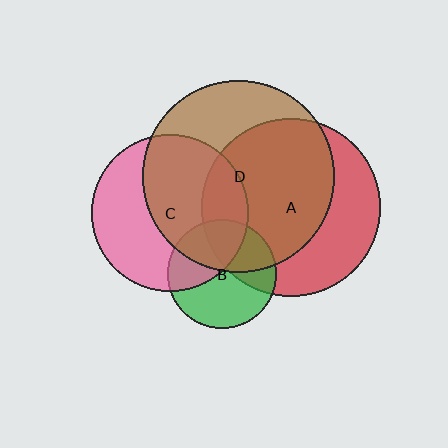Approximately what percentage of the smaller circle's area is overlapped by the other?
Approximately 20%.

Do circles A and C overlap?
Yes.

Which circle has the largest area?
Circle D (brown).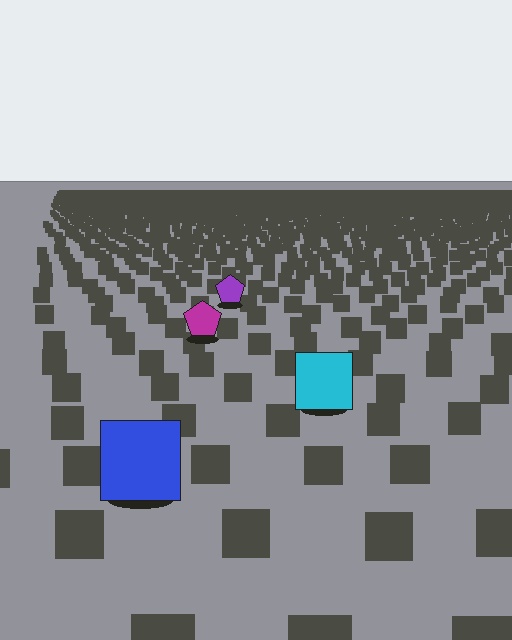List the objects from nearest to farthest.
From nearest to farthest: the blue square, the cyan square, the magenta pentagon, the purple pentagon.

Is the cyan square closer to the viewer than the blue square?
No. The blue square is closer — you can tell from the texture gradient: the ground texture is coarser near it.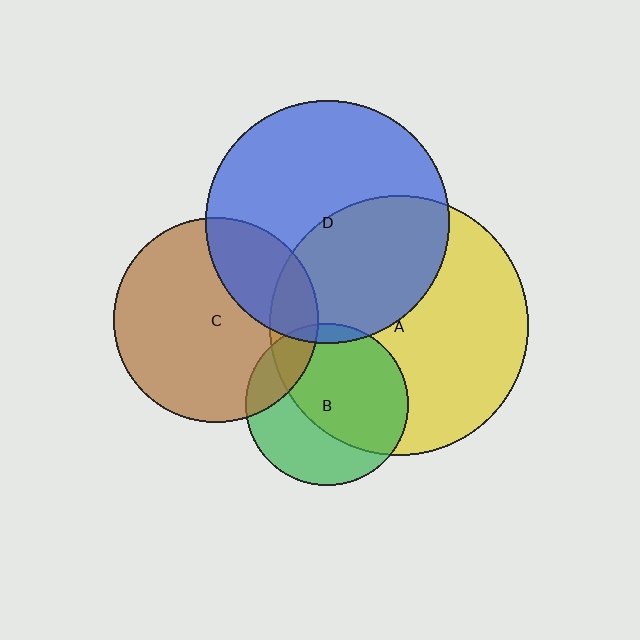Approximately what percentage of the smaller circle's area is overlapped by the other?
Approximately 60%.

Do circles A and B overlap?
Yes.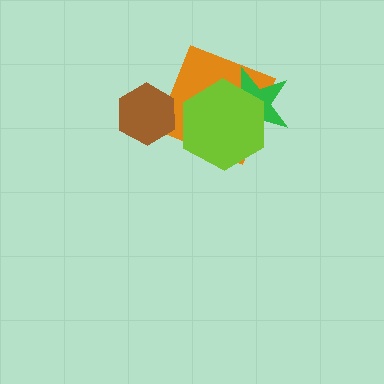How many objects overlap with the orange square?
2 objects overlap with the orange square.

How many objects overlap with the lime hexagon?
2 objects overlap with the lime hexagon.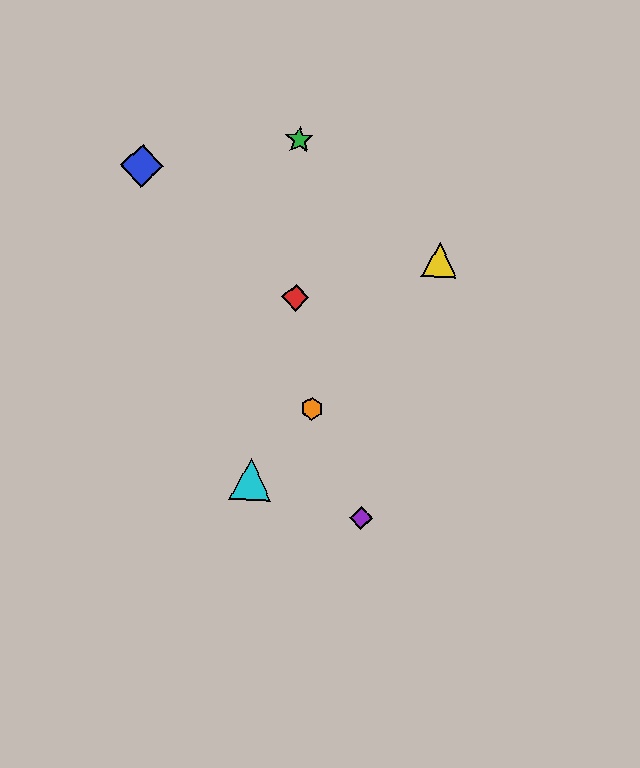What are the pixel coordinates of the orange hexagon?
The orange hexagon is at (312, 409).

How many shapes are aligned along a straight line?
3 shapes (the yellow triangle, the orange hexagon, the cyan triangle) are aligned along a straight line.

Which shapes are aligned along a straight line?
The yellow triangle, the orange hexagon, the cyan triangle are aligned along a straight line.